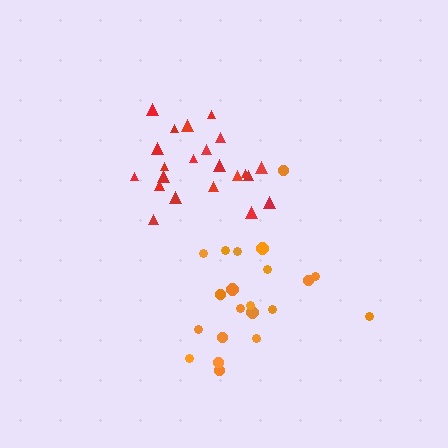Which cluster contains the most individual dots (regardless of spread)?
Red (22).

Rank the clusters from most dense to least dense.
red, orange.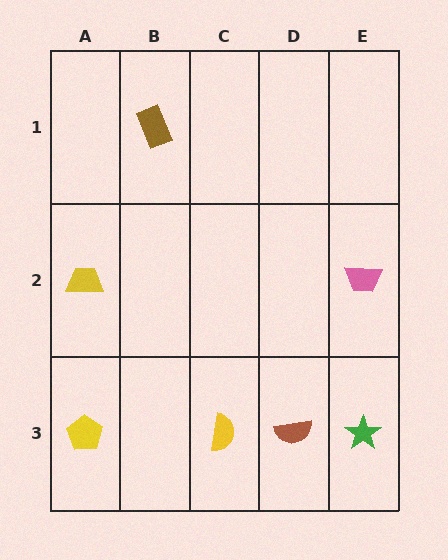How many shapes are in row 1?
1 shape.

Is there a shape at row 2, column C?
No, that cell is empty.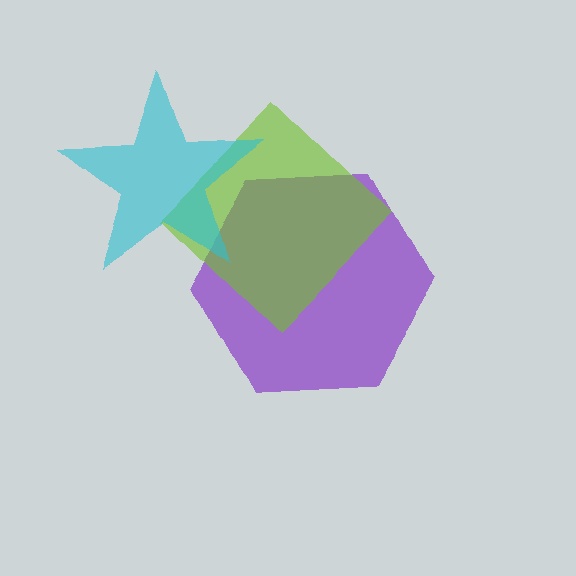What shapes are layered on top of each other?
The layered shapes are: a purple hexagon, a lime diamond, a cyan star.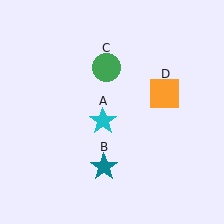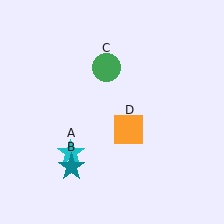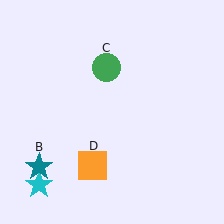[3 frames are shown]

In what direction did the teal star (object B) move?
The teal star (object B) moved left.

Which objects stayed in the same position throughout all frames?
Green circle (object C) remained stationary.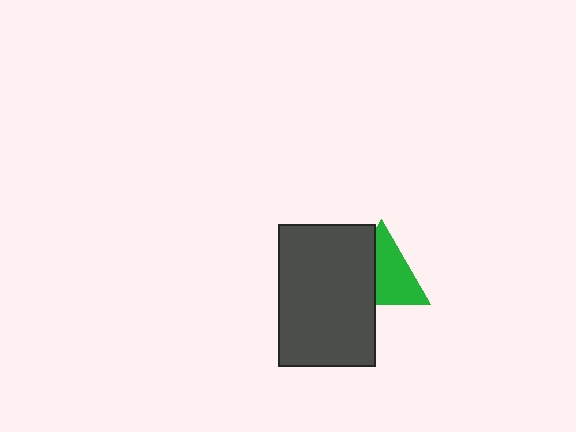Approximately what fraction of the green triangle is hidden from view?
Roughly 39% of the green triangle is hidden behind the dark gray rectangle.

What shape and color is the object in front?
The object in front is a dark gray rectangle.